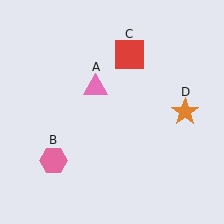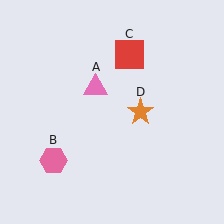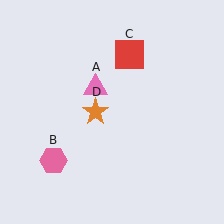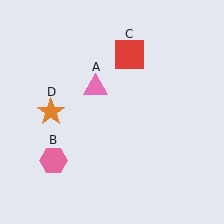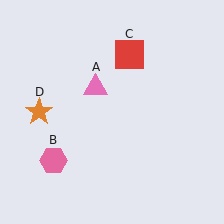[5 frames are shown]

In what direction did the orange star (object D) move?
The orange star (object D) moved left.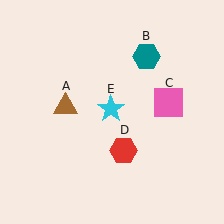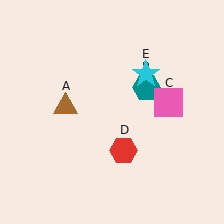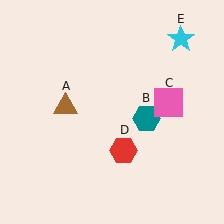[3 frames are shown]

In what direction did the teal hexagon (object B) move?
The teal hexagon (object B) moved down.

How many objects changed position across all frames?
2 objects changed position: teal hexagon (object B), cyan star (object E).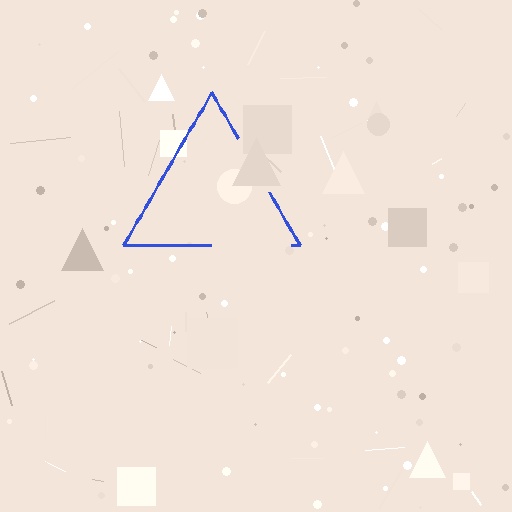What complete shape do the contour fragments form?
The contour fragments form a triangle.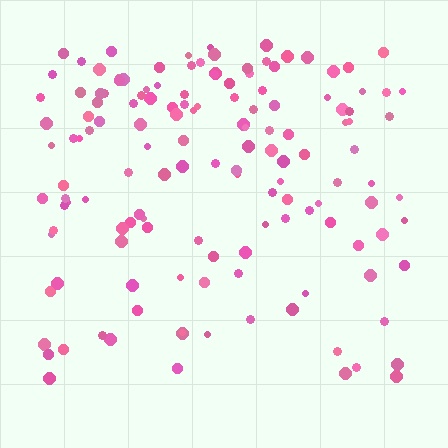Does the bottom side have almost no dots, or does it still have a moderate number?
Still a moderate number, just noticeably fewer than the top.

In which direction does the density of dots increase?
From bottom to top, with the top side densest.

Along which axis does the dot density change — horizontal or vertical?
Vertical.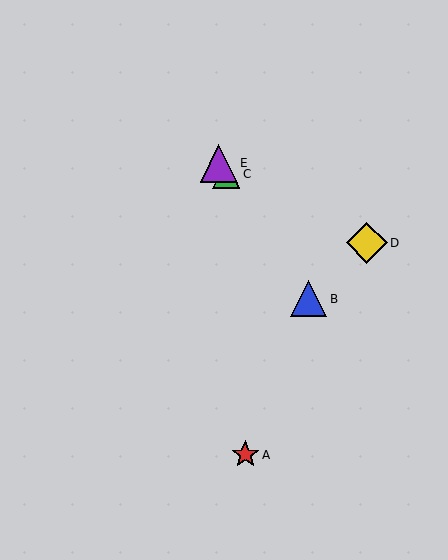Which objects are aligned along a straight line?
Objects B, C, E are aligned along a straight line.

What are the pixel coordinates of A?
Object A is at (245, 455).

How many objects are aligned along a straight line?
3 objects (B, C, E) are aligned along a straight line.